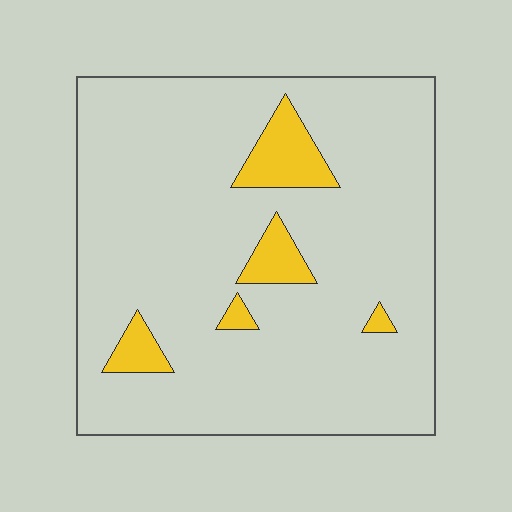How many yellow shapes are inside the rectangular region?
5.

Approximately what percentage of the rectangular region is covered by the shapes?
Approximately 10%.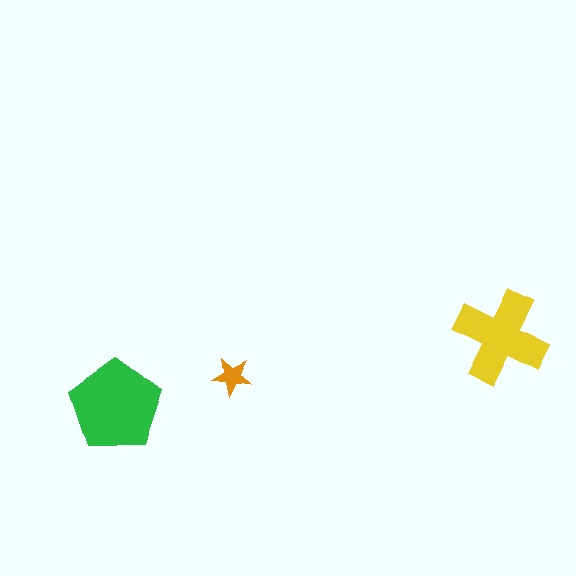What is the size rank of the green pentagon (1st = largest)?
1st.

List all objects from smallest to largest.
The orange star, the yellow cross, the green pentagon.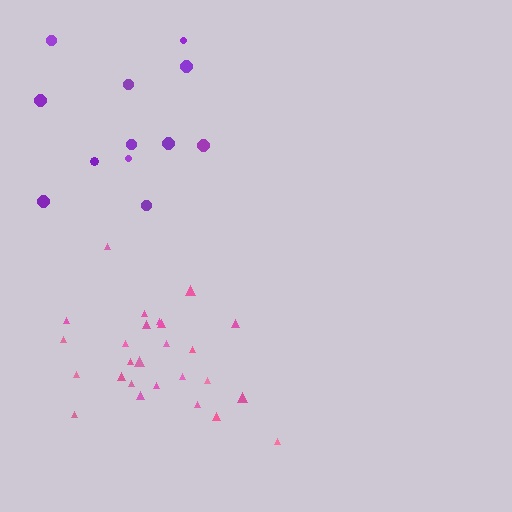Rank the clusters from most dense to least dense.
pink, purple.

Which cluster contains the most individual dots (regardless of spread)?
Pink (26).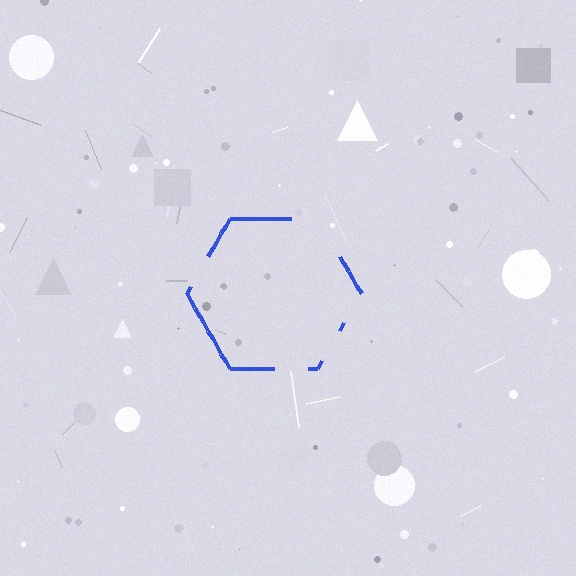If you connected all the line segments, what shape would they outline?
They would outline a hexagon.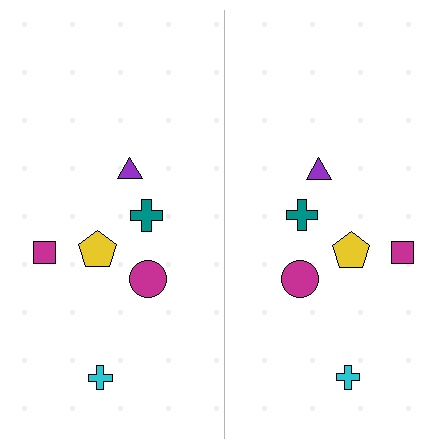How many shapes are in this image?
There are 12 shapes in this image.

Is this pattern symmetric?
Yes, this pattern has bilateral (reflection) symmetry.